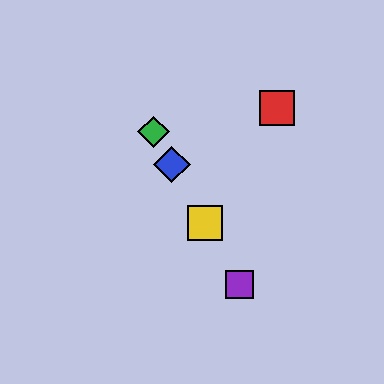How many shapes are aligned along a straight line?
4 shapes (the blue diamond, the green diamond, the yellow square, the purple square) are aligned along a straight line.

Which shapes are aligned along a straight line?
The blue diamond, the green diamond, the yellow square, the purple square are aligned along a straight line.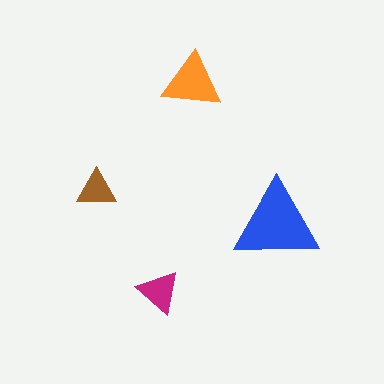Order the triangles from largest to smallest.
the blue one, the orange one, the magenta one, the brown one.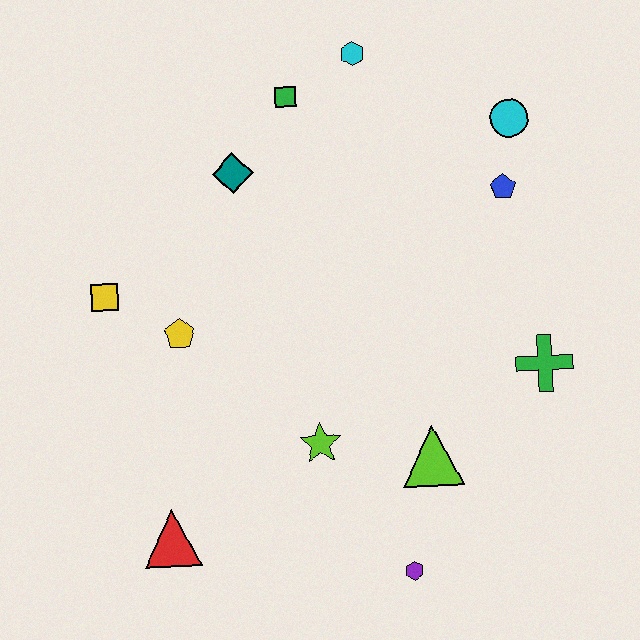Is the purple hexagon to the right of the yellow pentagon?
Yes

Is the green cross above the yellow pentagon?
No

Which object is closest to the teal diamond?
The green square is closest to the teal diamond.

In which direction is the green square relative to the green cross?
The green square is above the green cross.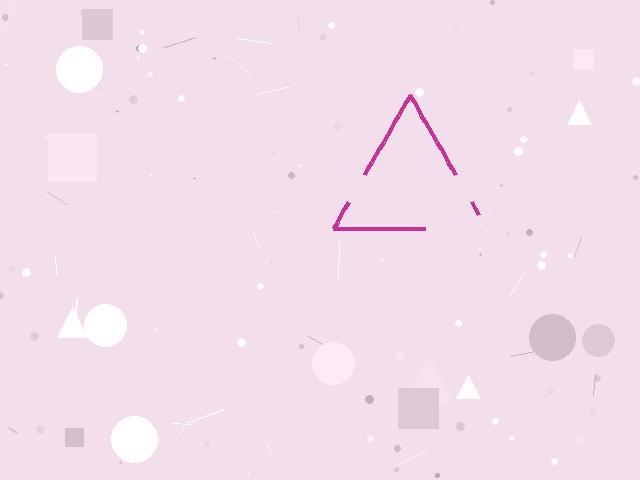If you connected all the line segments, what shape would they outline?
They would outline a triangle.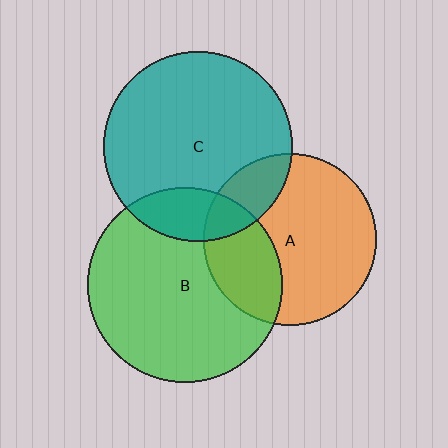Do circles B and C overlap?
Yes.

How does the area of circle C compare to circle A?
Approximately 1.2 times.